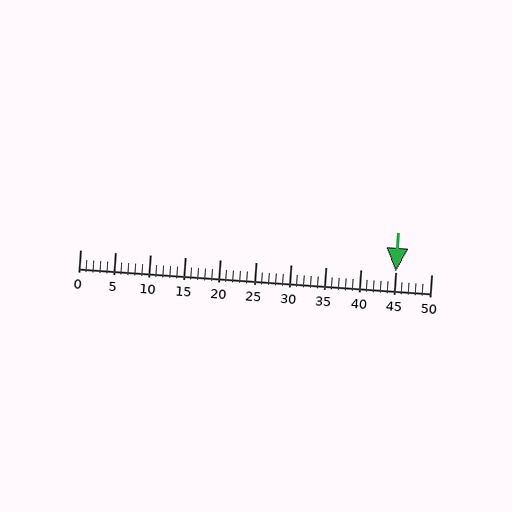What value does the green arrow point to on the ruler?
The green arrow points to approximately 45.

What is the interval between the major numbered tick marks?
The major tick marks are spaced 5 units apart.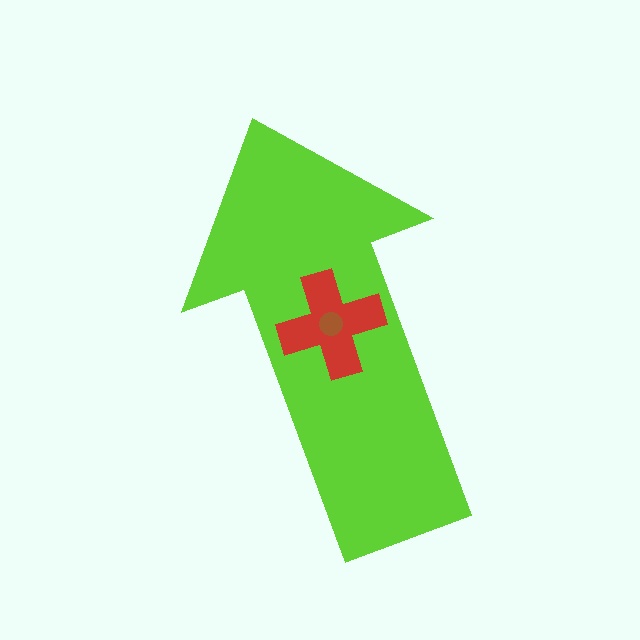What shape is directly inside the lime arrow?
The red cross.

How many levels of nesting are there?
3.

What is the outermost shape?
The lime arrow.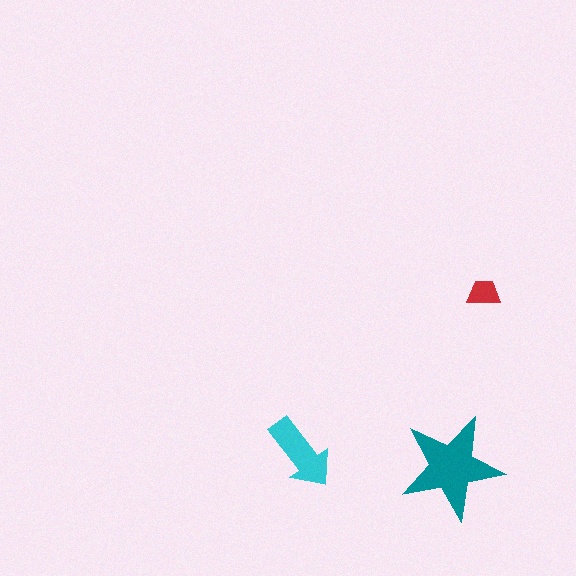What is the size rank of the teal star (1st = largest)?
1st.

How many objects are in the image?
There are 3 objects in the image.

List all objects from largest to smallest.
The teal star, the cyan arrow, the red trapezoid.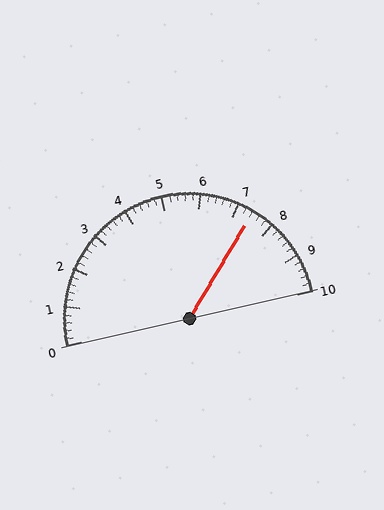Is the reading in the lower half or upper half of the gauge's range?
The reading is in the upper half of the range (0 to 10).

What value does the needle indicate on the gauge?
The needle indicates approximately 7.4.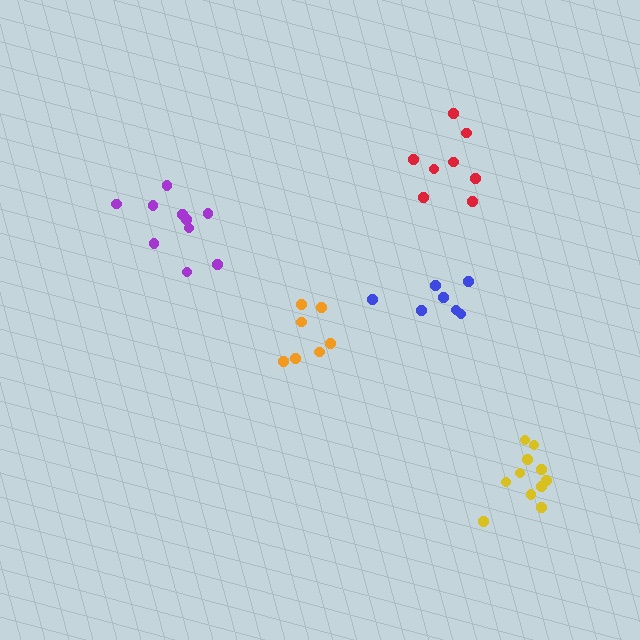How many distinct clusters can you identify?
There are 5 distinct clusters.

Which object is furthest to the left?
The purple cluster is leftmost.